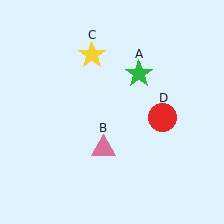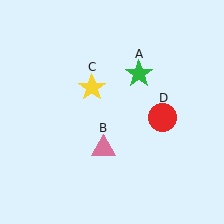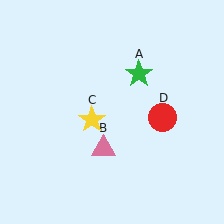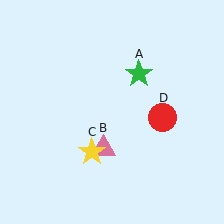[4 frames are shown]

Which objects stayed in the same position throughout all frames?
Green star (object A) and pink triangle (object B) and red circle (object D) remained stationary.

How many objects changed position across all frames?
1 object changed position: yellow star (object C).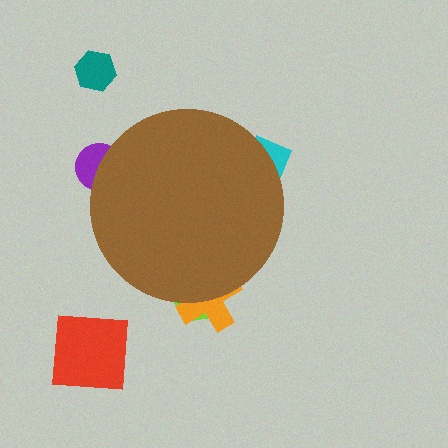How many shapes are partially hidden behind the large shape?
4 shapes are partially hidden.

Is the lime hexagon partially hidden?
Yes, the lime hexagon is partially hidden behind the brown circle.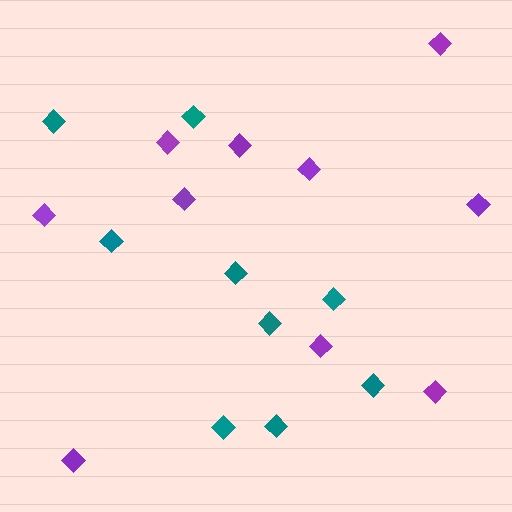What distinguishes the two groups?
There are 2 groups: one group of teal diamonds (9) and one group of purple diamonds (10).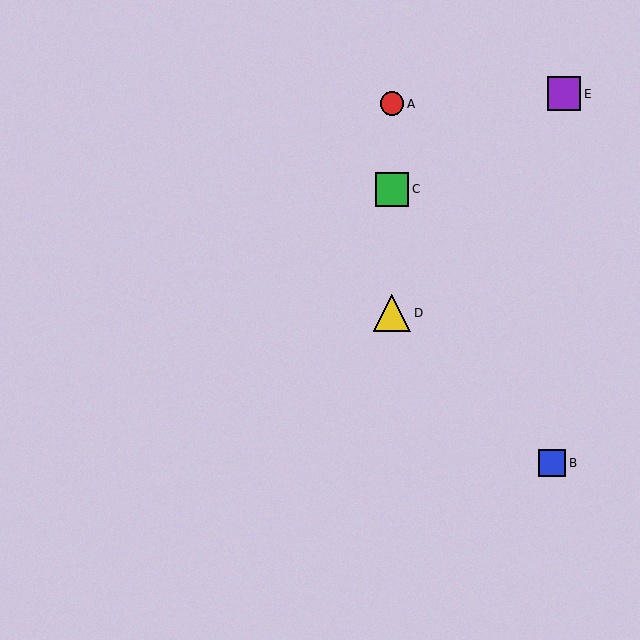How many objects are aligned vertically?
3 objects (A, C, D) are aligned vertically.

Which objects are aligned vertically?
Objects A, C, D are aligned vertically.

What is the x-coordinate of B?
Object B is at x≈552.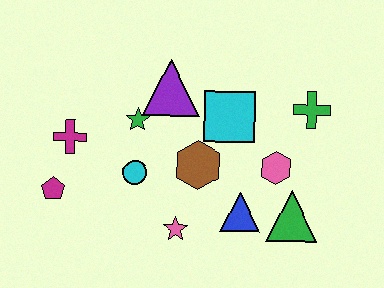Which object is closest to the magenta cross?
The magenta pentagon is closest to the magenta cross.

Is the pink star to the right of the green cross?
No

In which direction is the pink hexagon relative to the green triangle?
The pink hexagon is above the green triangle.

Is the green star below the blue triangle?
No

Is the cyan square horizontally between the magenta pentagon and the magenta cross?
No